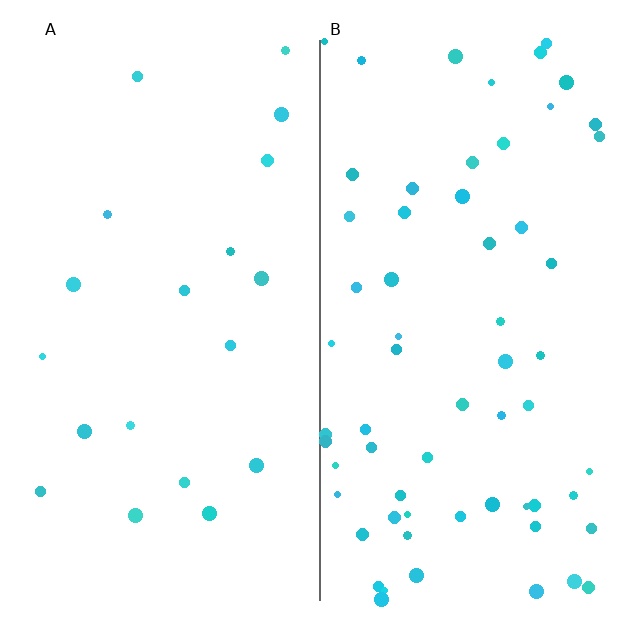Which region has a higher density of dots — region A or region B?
B (the right).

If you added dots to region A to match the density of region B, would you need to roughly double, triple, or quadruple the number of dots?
Approximately triple.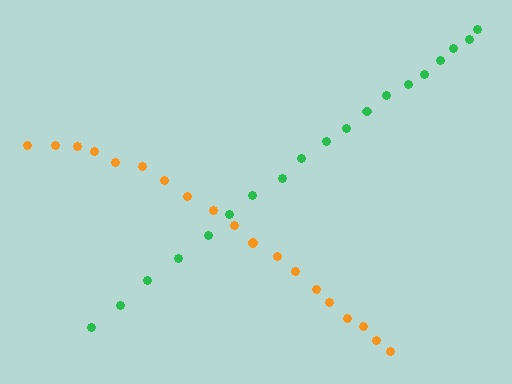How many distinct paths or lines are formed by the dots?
There are 2 distinct paths.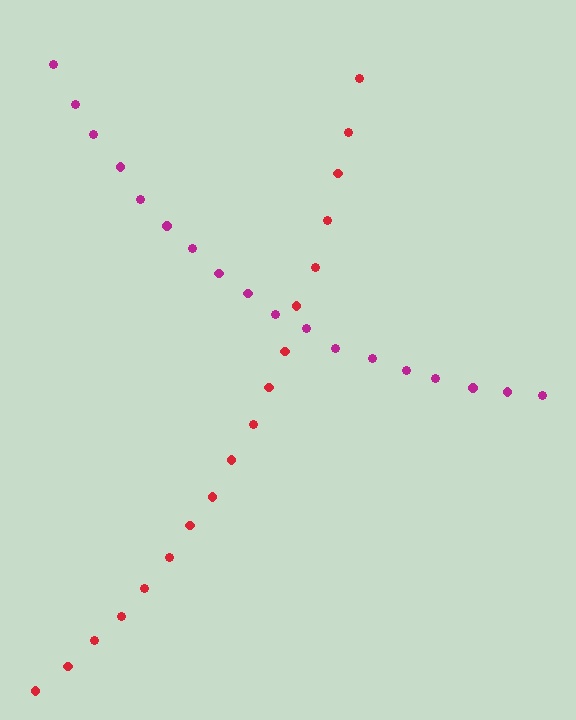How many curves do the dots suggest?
There are 2 distinct paths.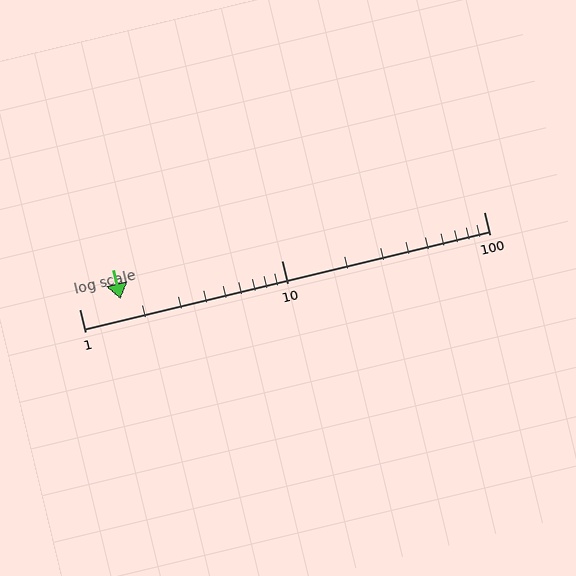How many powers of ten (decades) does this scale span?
The scale spans 2 decades, from 1 to 100.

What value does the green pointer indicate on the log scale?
The pointer indicates approximately 1.6.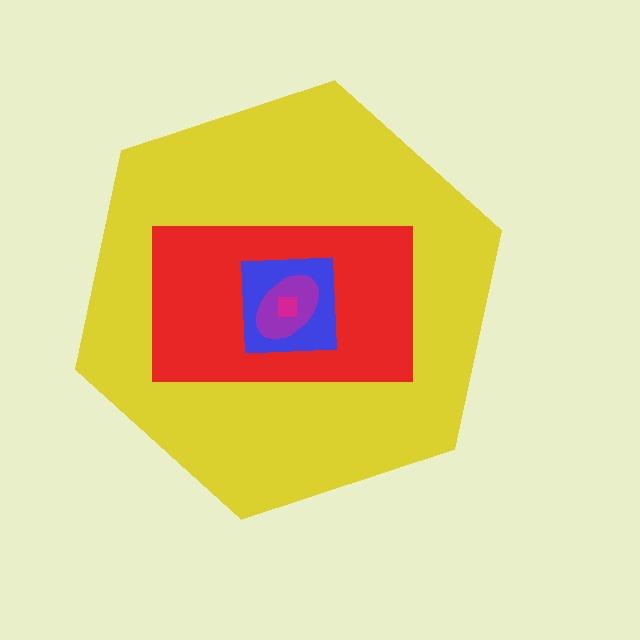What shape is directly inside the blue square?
The purple ellipse.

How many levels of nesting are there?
5.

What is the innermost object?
The magenta square.